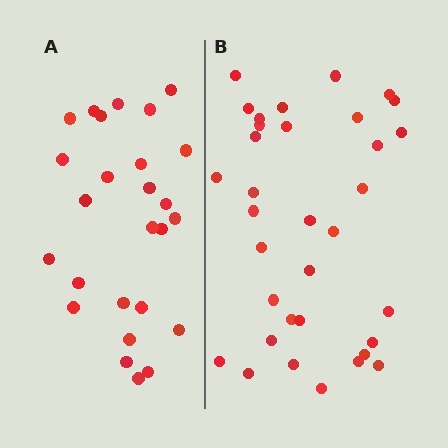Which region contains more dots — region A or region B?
Region B (the right region) has more dots.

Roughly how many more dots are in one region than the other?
Region B has roughly 8 or so more dots than region A.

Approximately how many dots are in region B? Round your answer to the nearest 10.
About 30 dots. (The exact count is 34, which rounds to 30.)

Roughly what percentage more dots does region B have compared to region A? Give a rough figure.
About 30% more.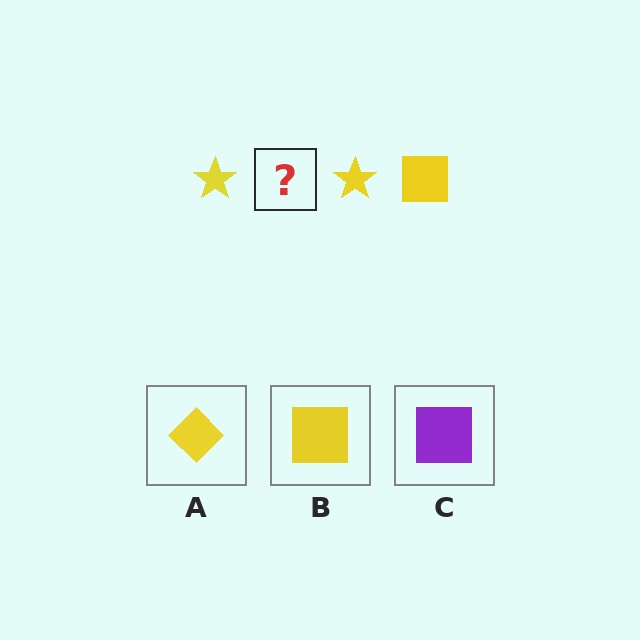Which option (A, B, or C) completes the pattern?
B.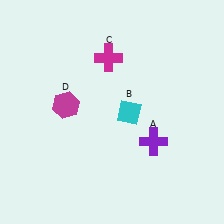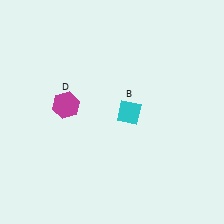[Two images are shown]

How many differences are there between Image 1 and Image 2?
There are 2 differences between the two images.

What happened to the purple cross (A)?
The purple cross (A) was removed in Image 2. It was in the bottom-right area of Image 1.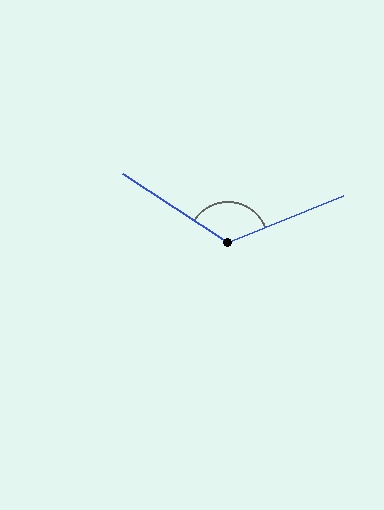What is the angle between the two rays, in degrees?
Approximately 125 degrees.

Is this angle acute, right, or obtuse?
It is obtuse.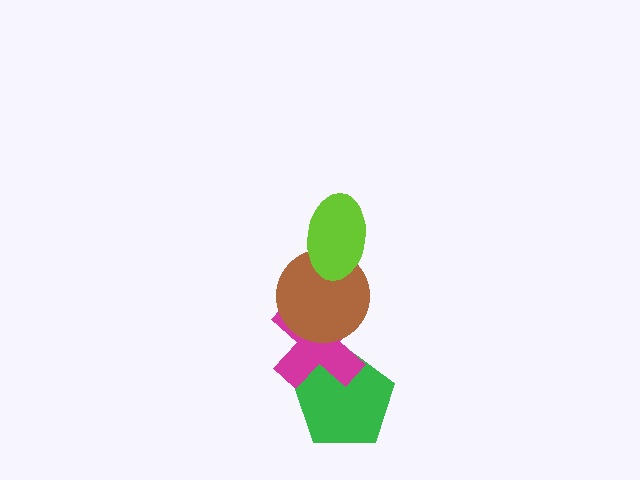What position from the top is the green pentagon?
The green pentagon is 4th from the top.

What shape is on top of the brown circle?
The lime ellipse is on top of the brown circle.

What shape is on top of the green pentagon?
The magenta cross is on top of the green pentagon.